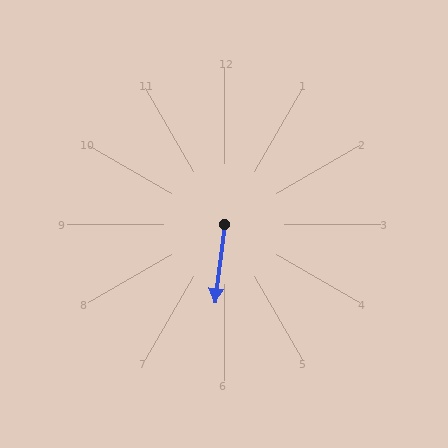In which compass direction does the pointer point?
South.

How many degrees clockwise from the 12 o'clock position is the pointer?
Approximately 187 degrees.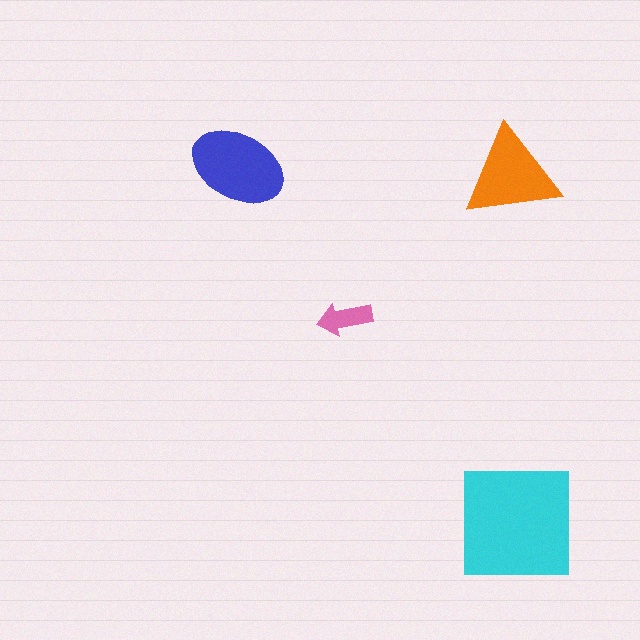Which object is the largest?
The cyan square.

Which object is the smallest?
The pink arrow.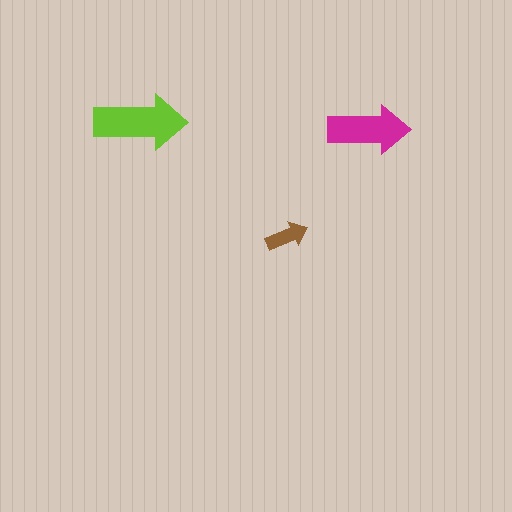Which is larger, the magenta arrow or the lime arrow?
The lime one.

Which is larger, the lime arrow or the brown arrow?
The lime one.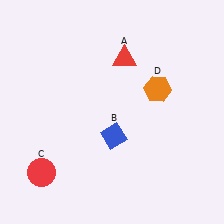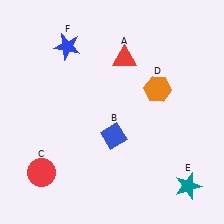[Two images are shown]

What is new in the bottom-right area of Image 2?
A teal star (E) was added in the bottom-right area of Image 2.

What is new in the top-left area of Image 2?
A blue star (F) was added in the top-left area of Image 2.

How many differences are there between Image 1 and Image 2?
There are 2 differences between the two images.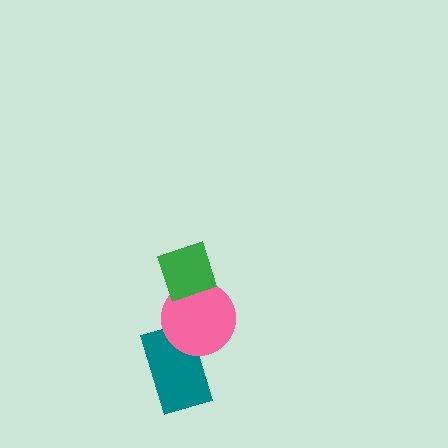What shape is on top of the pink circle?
The green diamond is on top of the pink circle.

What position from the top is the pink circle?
The pink circle is 2nd from the top.